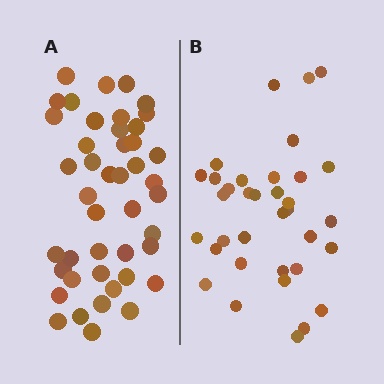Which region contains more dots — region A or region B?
Region A (the left region) has more dots.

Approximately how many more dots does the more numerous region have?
Region A has roughly 8 or so more dots than region B.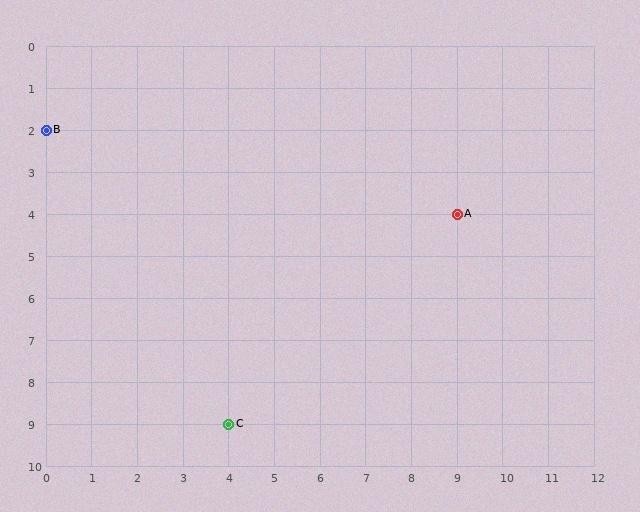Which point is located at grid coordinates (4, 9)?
Point C is at (4, 9).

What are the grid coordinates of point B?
Point B is at grid coordinates (0, 2).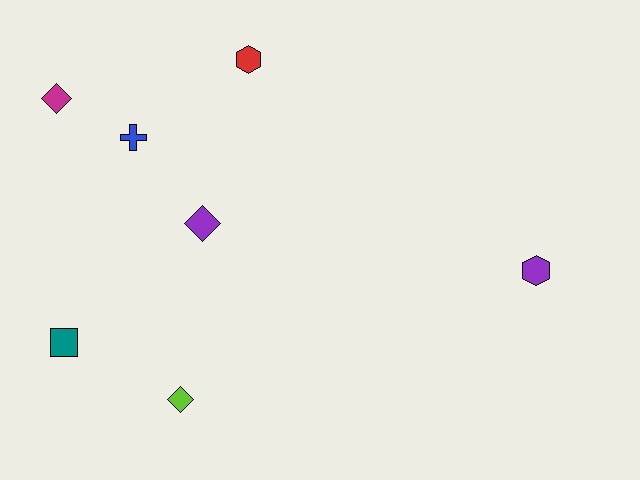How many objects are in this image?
There are 7 objects.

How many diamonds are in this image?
There are 3 diamonds.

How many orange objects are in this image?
There are no orange objects.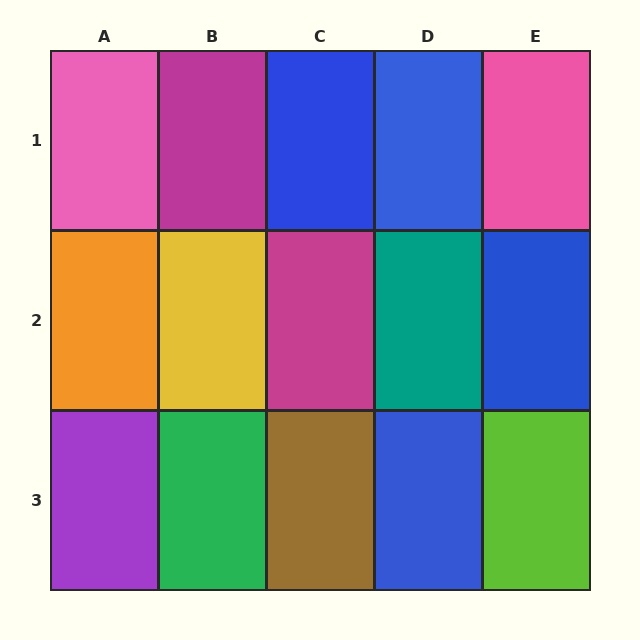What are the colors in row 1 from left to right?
Pink, magenta, blue, blue, pink.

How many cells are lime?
1 cell is lime.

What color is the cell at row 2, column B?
Yellow.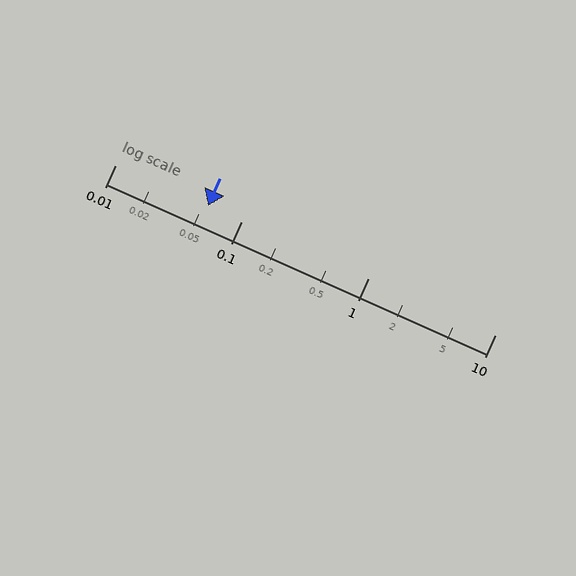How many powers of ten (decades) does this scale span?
The scale spans 3 decades, from 0.01 to 10.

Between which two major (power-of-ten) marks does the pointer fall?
The pointer is between 0.01 and 0.1.